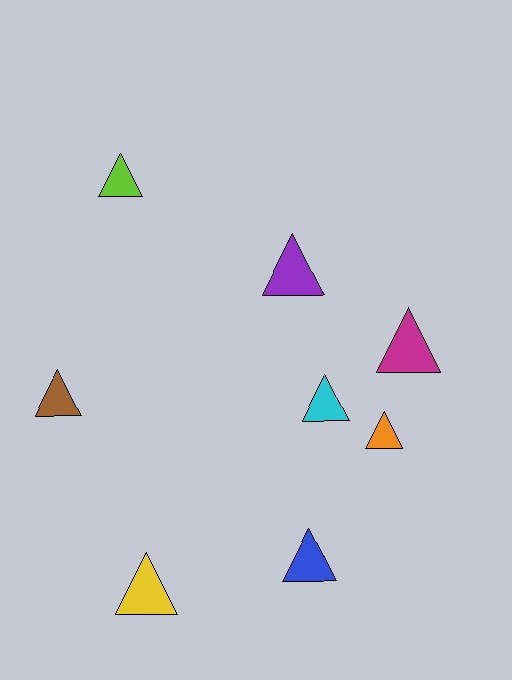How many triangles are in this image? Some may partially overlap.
There are 8 triangles.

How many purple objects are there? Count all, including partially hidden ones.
There is 1 purple object.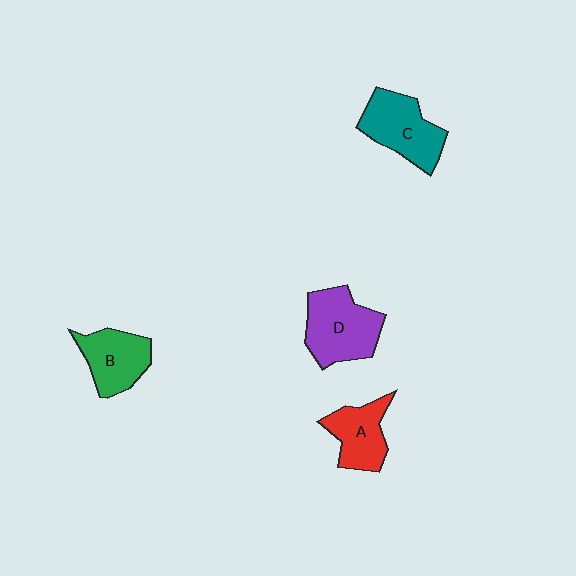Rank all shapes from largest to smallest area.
From largest to smallest: D (purple), C (teal), B (green), A (red).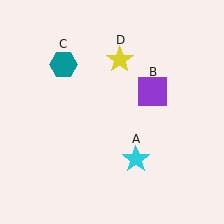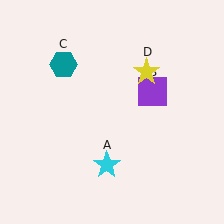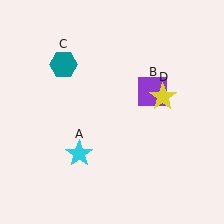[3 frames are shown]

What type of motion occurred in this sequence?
The cyan star (object A), yellow star (object D) rotated clockwise around the center of the scene.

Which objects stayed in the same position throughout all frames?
Purple square (object B) and teal hexagon (object C) remained stationary.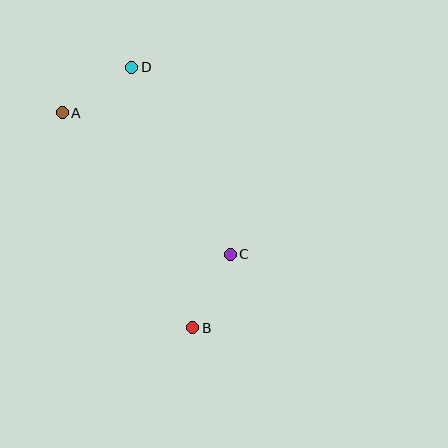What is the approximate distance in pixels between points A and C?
The distance between A and C is approximately 220 pixels.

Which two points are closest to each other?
Points B and C are closest to each other.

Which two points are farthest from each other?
Points B and D are farthest from each other.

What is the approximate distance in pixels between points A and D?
The distance between A and D is approximately 83 pixels.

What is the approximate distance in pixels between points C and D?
The distance between C and D is approximately 212 pixels.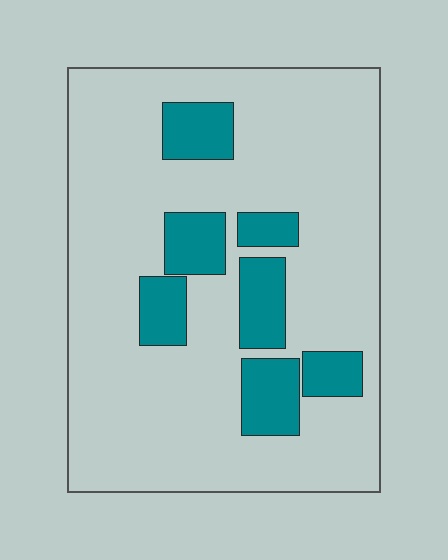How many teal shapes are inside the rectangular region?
7.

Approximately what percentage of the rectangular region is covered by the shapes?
Approximately 20%.